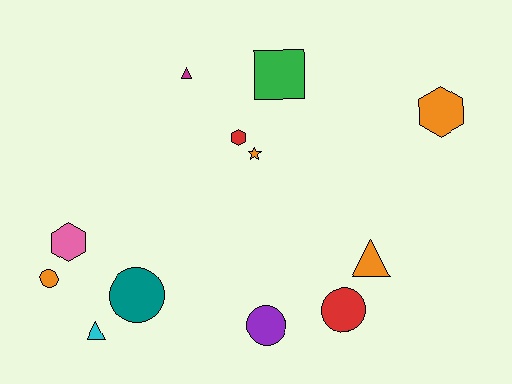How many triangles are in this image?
There are 3 triangles.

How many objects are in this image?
There are 12 objects.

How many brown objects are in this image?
There are no brown objects.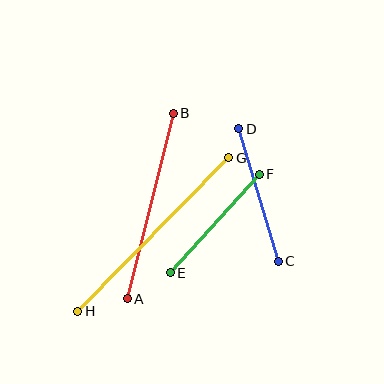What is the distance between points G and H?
The distance is approximately 215 pixels.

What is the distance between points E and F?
The distance is approximately 133 pixels.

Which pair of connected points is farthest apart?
Points G and H are farthest apart.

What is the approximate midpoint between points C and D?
The midpoint is at approximately (259, 195) pixels.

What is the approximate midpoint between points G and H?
The midpoint is at approximately (153, 235) pixels.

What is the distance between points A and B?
The distance is approximately 191 pixels.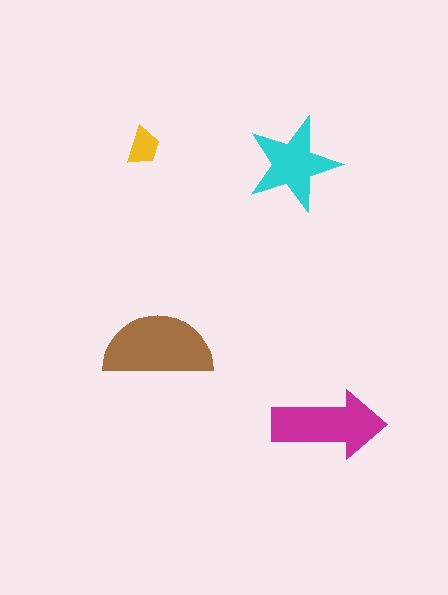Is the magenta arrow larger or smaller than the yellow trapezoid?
Larger.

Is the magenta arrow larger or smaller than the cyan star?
Larger.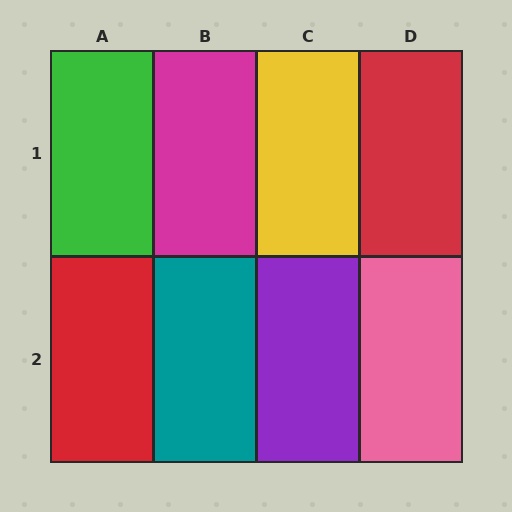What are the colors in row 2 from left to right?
Red, teal, purple, pink.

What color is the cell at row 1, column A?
Green.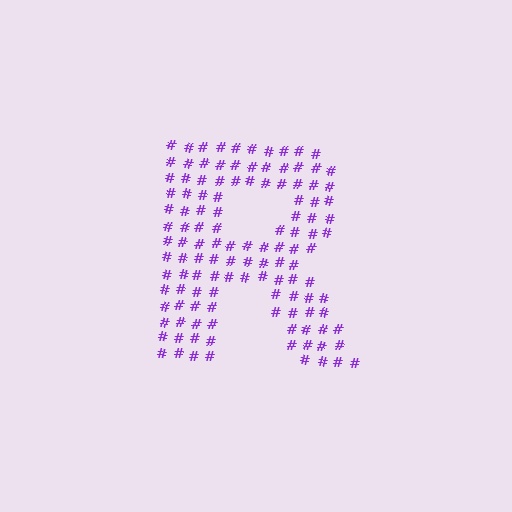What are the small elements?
The small elements are hash symbols.